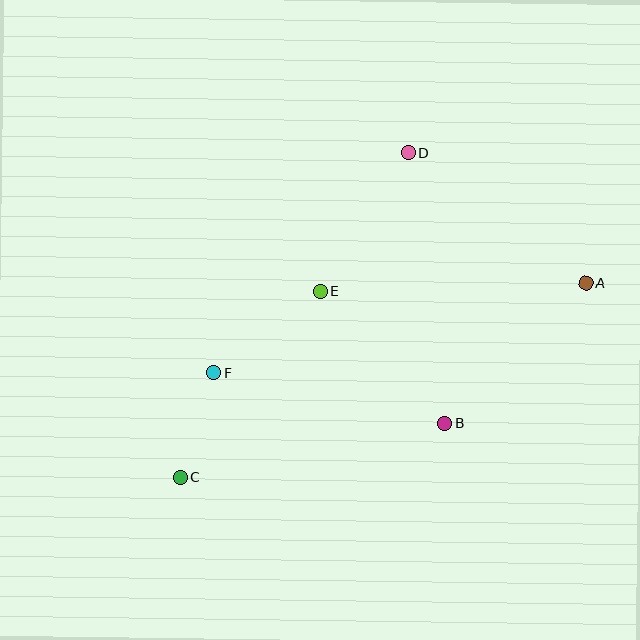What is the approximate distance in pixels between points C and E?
The distance between C and E is approximately 233 pixels.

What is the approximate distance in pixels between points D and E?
The distance between D and E is approximately 164 pixels.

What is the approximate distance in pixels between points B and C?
The distance between B and C is approximately 270 pixels.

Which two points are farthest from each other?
Points A and C are farthest from each other.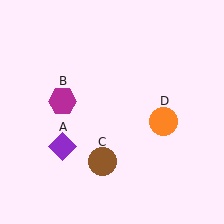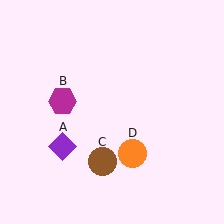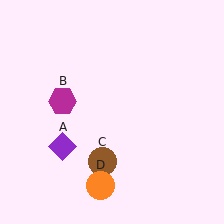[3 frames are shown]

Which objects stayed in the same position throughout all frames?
Purple diamond (object A) and magenta hexagon (object B) and brown circle (object C) remained stationary.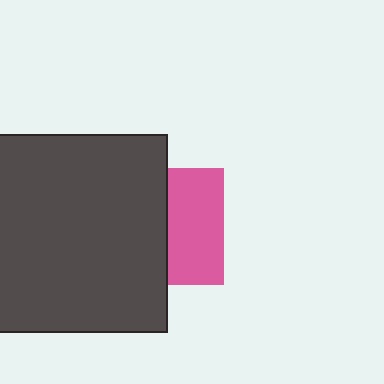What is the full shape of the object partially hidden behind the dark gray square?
The partially hidden object is a pink square.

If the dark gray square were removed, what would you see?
You would see the complete pink square.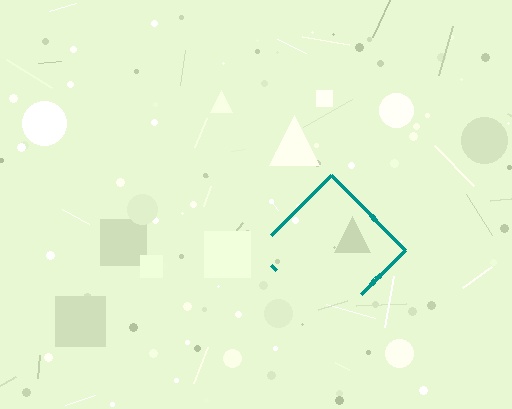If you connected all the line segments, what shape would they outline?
They would outline a diamond.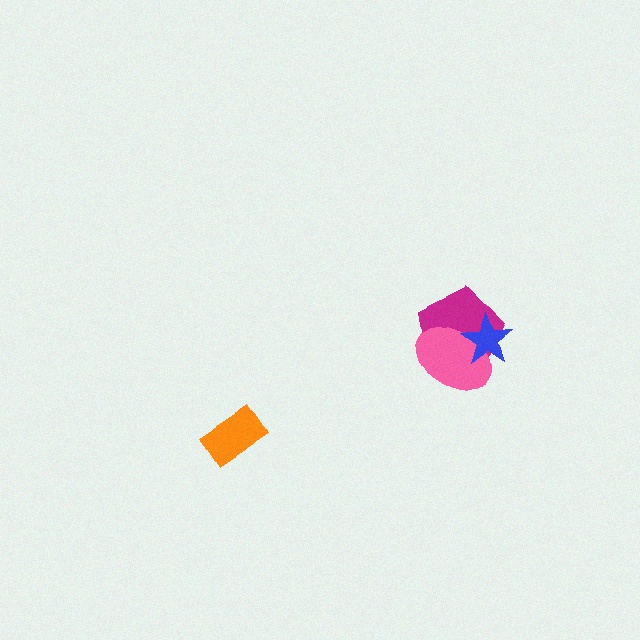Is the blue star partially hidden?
No, no other shape covers it.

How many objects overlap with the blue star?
2 objects overlap with the blue star.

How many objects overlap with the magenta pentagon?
2 objects overlap with the magenta pentagon.